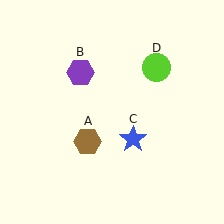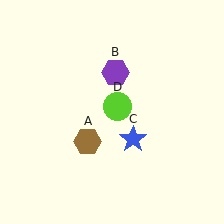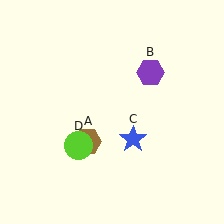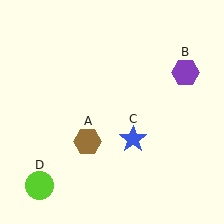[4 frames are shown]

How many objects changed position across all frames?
2 objects changed position: purple hexagon (object B), lime circle (object D).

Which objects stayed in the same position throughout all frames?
Brown hexagon (object A) and blue star (object C) remained stationary.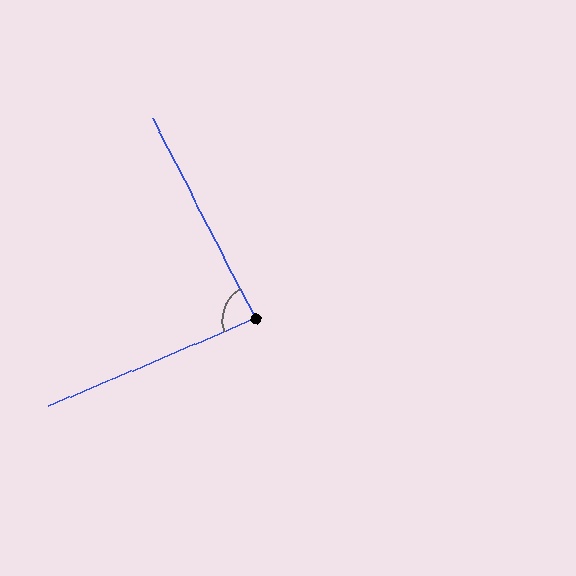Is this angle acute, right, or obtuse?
It is approximately a right angle.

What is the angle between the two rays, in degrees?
Approximately 86 degrees.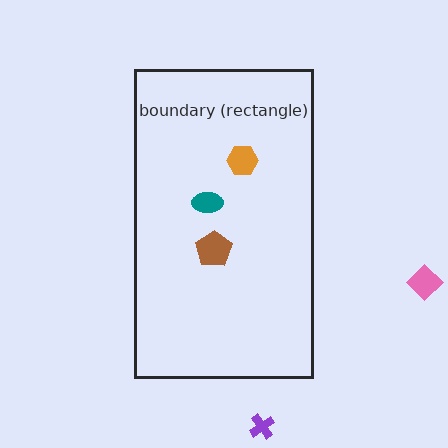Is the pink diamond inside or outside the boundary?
Outside.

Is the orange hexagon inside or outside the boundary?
Inside.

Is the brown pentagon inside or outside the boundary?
Inside.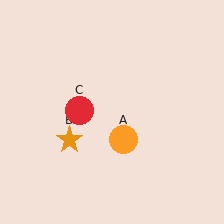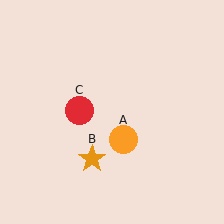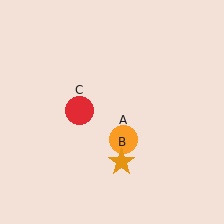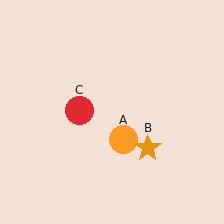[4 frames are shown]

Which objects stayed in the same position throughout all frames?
Orange circle (object A) and red circle (object C) remained stationary.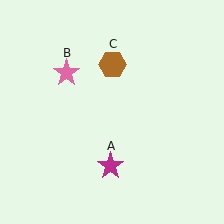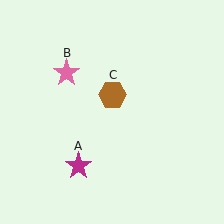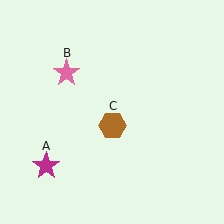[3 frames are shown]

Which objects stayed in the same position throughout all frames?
Pink star (object B) remained stationary.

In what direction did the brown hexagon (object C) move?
The brown hexagon (object C) moved down.